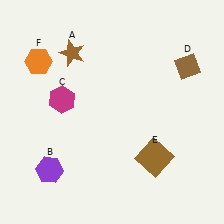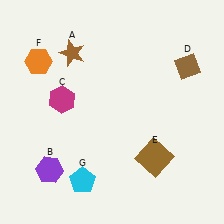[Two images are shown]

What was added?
A cyan pentagon (G) was added in Image 2.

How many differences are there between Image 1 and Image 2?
There is 1 difference between the two images.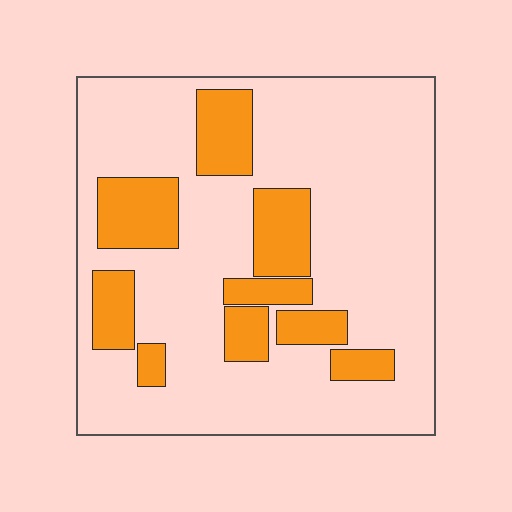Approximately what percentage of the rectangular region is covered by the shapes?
Approximately 25%.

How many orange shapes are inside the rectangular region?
9.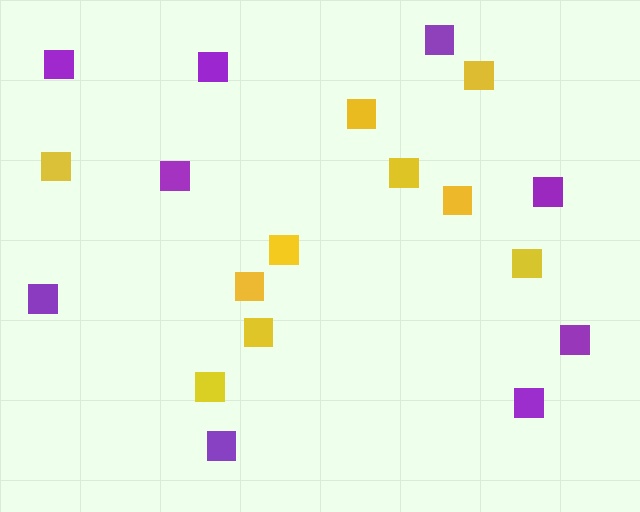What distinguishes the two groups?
There are 2 groups: one group of yellow squares (10) and one group of purple squares (9).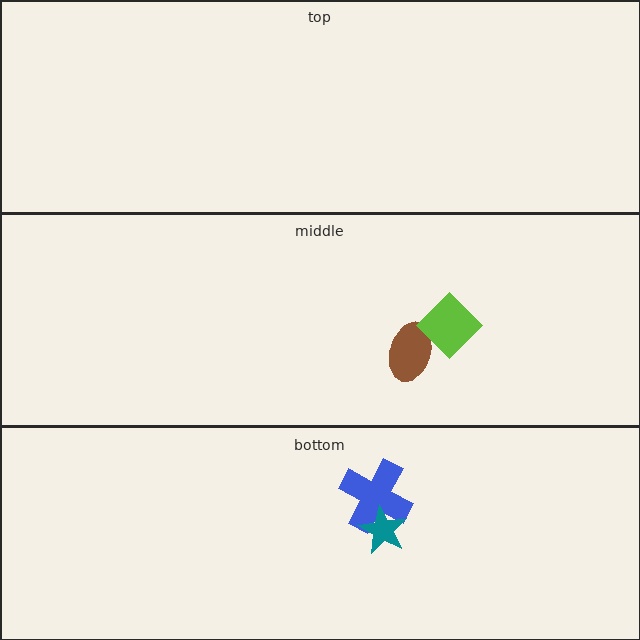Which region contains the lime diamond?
The middle region.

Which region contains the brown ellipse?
The middle region.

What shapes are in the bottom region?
The blue cross, the teal star.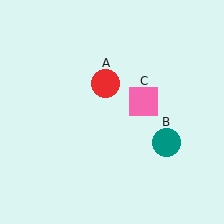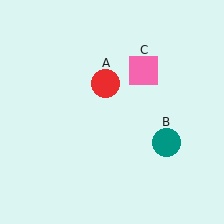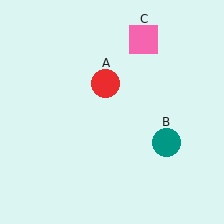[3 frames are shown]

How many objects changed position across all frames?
1 object changed position: pink square (object C).